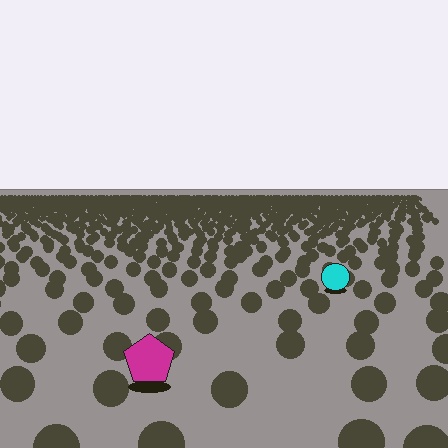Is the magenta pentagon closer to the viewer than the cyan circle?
Yes. The magenta pentagon is closer — you can tell from the texture gradient: the ground texture is coarser near it.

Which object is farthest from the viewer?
The cyan circle is farthest from the viewer. It appears smaller and the ground texture around it is denser.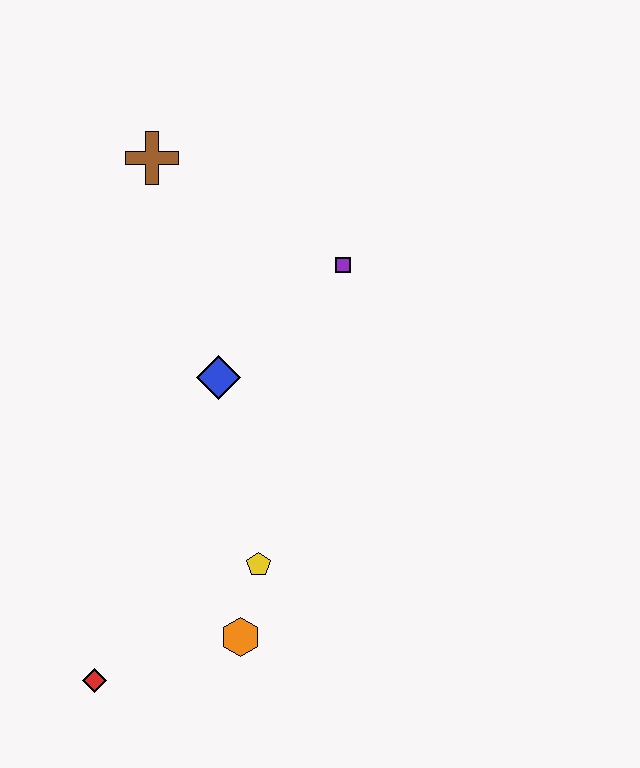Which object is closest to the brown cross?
The purple square is closest to the brown cross.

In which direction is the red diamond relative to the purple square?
The red diamond is below the purple square.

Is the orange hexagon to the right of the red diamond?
Yes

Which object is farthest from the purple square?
The red diamond is farthest from the purple square.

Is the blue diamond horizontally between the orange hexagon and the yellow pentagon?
No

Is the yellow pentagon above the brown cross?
No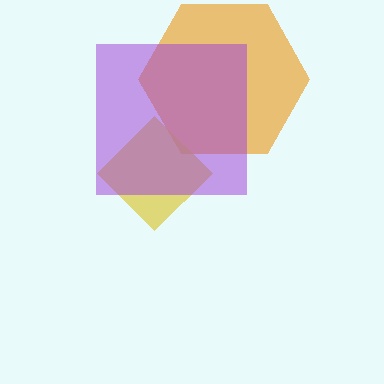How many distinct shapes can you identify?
There are 3 distinct shapes: an orange hexagon, a yellow diamond, a purple square.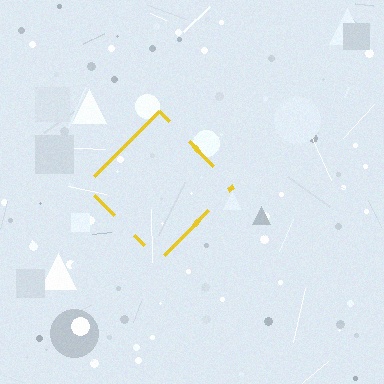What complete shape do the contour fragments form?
The contour fragments form a diamond.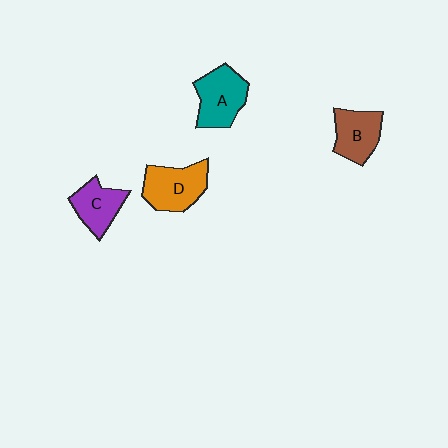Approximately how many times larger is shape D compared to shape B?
Approximately 1.2 times.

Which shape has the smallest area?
Shape C (purple).